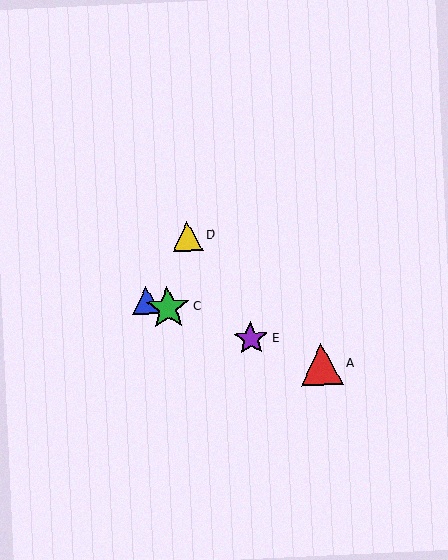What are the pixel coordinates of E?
Object E is at (251, 338).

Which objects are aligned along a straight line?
Objects A, B, C, E are aligned along a straight line.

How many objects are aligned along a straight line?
4 objects (A, B, C, E) are aligned along a straight line.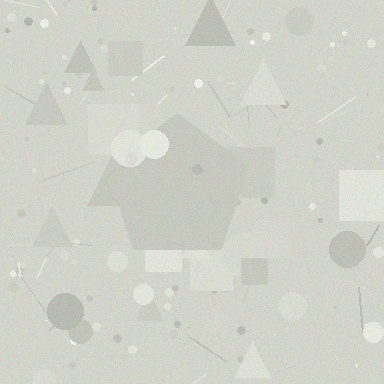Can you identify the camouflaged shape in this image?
The camouflaged shape is a pentagon.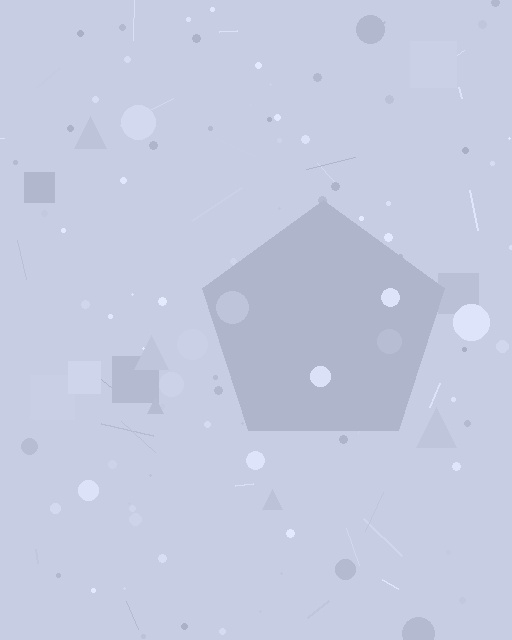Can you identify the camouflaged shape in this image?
The camouflaged shape is a pentagon.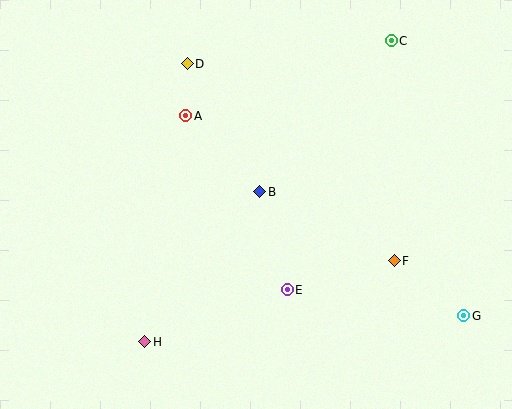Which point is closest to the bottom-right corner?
Point G is closest to the bottom-right corner.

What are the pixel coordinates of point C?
Point C is at (391, 41).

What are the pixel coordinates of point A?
Point A is at (186, 116).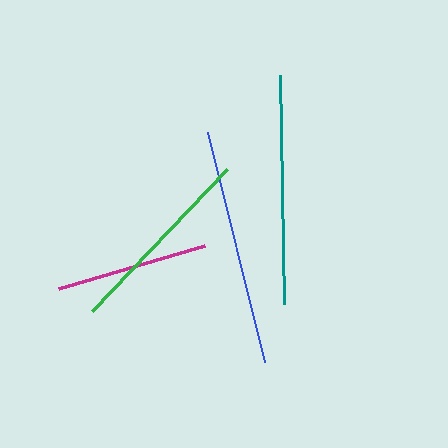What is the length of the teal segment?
The teal segment is approximately 229 pixels long.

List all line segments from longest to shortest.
From longest to shortest: blue, teal, green, magenta.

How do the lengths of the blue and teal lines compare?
The blue and teal lines are approximately the same length.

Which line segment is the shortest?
The magenta line is the shortest at approximately 152 pixels.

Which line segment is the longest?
The blue line is the longest at approximately 237 pixels.